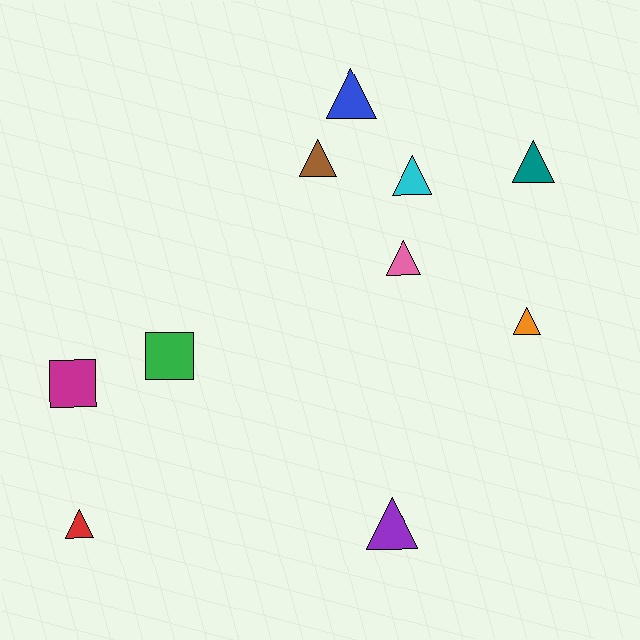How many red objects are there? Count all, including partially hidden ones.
There is 1 red object.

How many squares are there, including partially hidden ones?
There are 2 squares.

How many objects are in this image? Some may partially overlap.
There are 10 objects.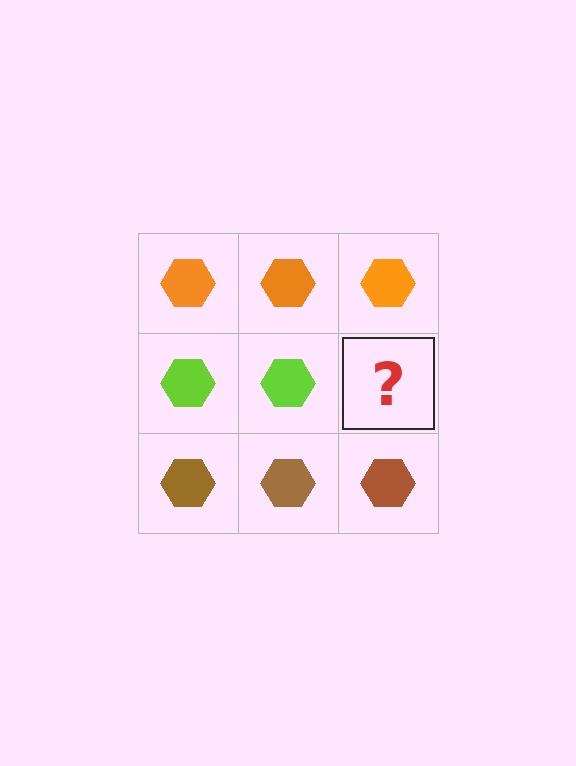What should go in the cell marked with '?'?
The missing cell should contain a lime hexagon.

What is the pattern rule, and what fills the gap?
The rule is that each row has a consistent color. The gap should be filled with a lime hexagon.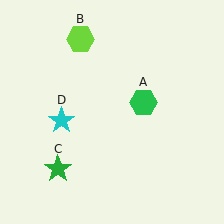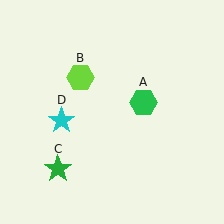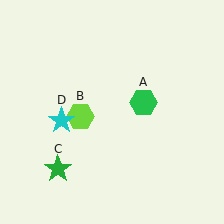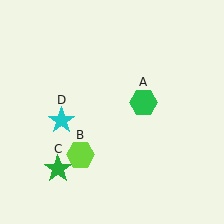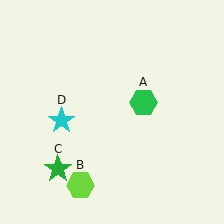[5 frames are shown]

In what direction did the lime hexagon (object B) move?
The lime hexagon (object B) moved down.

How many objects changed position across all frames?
1 object changed position: lime hexagon (object B).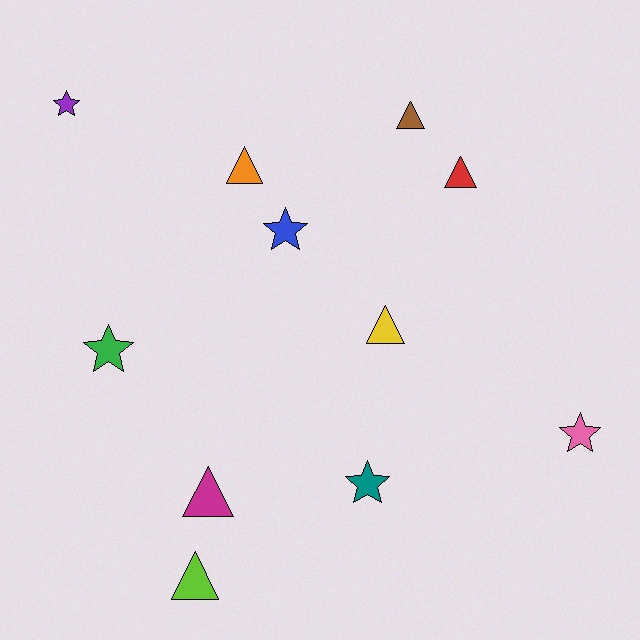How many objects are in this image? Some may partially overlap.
There are 11 objects.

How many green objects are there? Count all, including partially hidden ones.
There is 1 green object.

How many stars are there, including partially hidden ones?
There are 5 stars.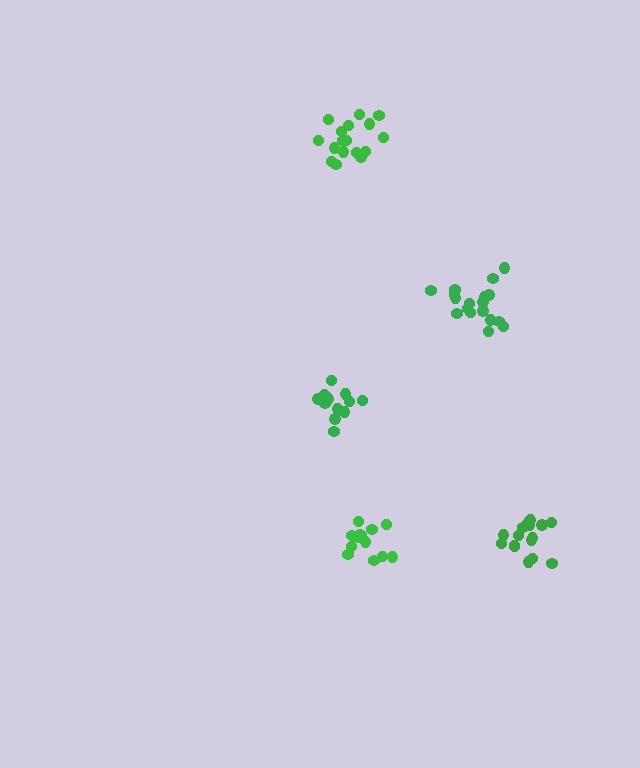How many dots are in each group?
Group 1: 17 dots, Group 2: 18 dots, Group 3: 17 dots, Group 4: 12 dots, Group 5: 13 dots (77 total).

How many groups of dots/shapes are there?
There are 5 groups.